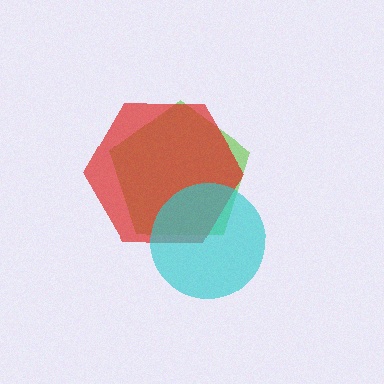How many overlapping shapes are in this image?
There are 3 overlapping shapes in the image.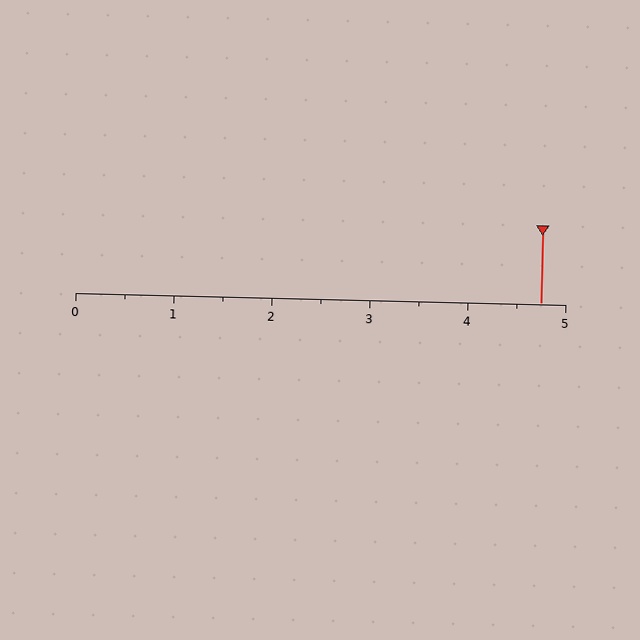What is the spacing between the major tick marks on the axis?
The major ticks are spaced 1 apart.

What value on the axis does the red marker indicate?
The marker indicates approximately 4.8.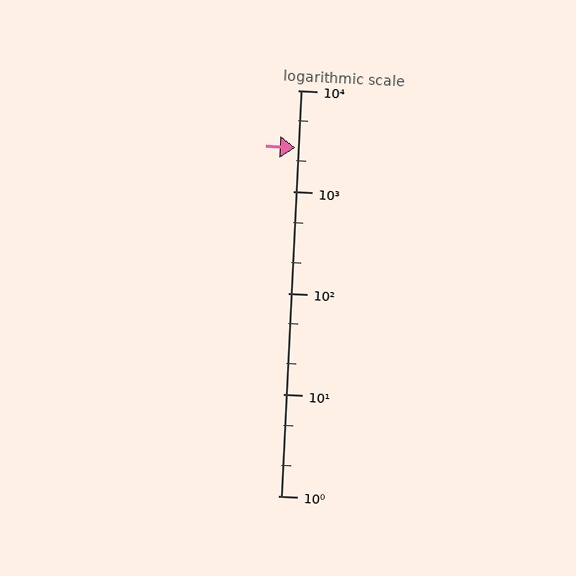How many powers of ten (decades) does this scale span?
The scale spans 4 decades, from 1 to 10000.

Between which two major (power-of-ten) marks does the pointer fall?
The pointer is between 1000 and 10000.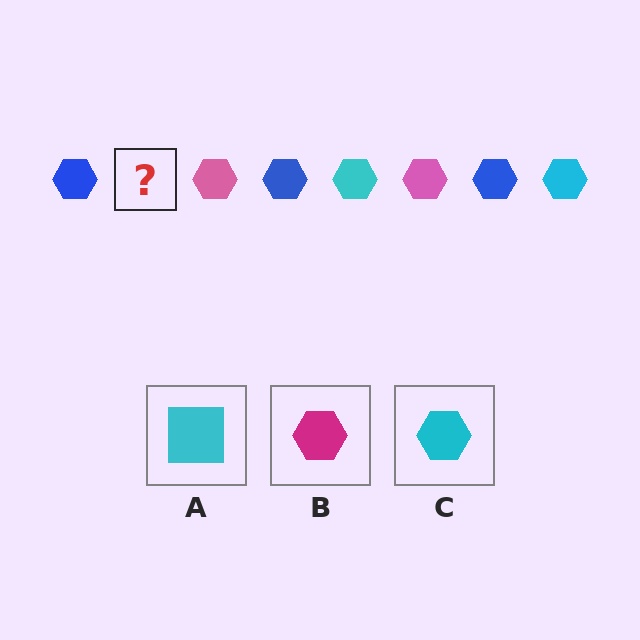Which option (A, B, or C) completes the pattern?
C.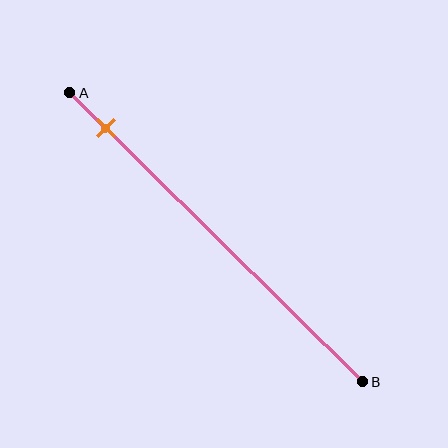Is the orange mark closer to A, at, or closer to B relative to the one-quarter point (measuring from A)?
The orange mark is closer to point A than the one-quarter point of segment AB.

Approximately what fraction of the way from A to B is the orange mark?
The orange mark is approximately 10% of the way from A to B.